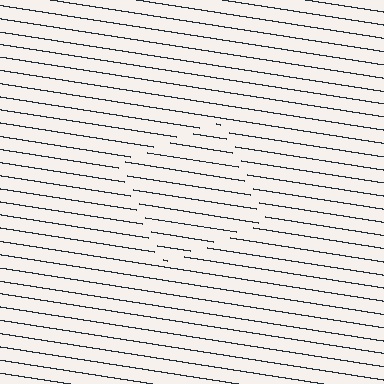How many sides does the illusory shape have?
4 sides — the line-ends trace a square.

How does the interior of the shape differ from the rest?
The interior of the shape contains the same grating, shifted by half a period — the contour is defined by the phase discontinuity where line-ends from the inner and outer gratings abut.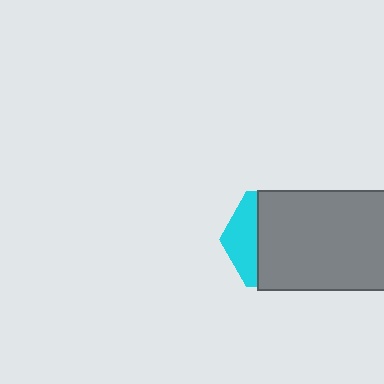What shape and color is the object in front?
The object in front is a gray rectangle.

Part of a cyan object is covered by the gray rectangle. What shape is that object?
It is a hexagon.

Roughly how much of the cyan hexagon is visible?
A small part of it is visible (roughly 30%).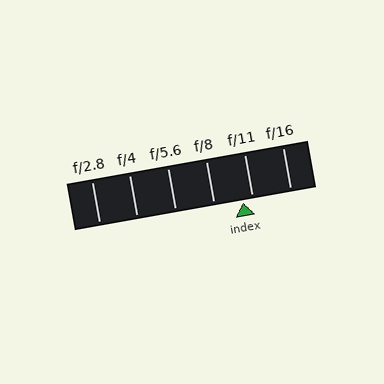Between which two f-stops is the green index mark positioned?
The index mark is between f/8 and f/11.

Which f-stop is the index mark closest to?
The index mark is closest to f/11.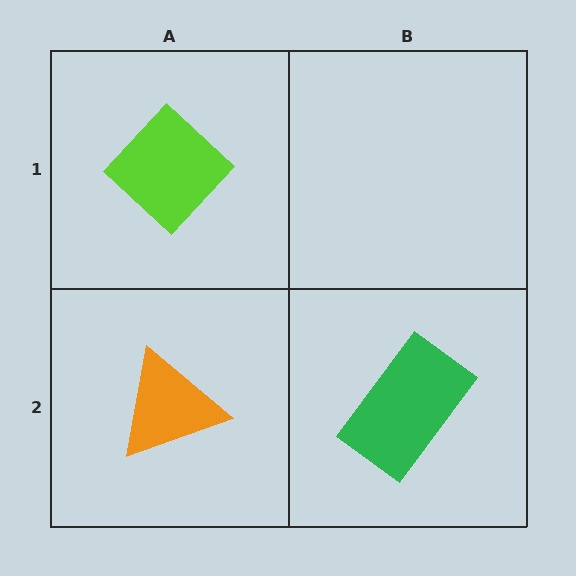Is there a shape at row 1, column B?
No, that cell is empty.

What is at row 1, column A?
A lime diamond.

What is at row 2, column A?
An orange triangle.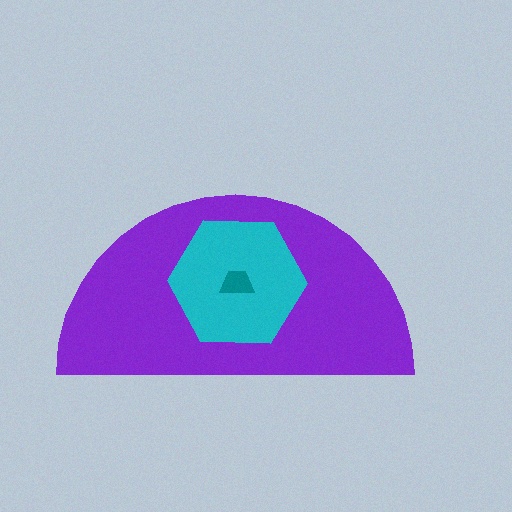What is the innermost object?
The teal trapezoid.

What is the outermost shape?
The purple semicircle.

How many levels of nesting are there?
3.